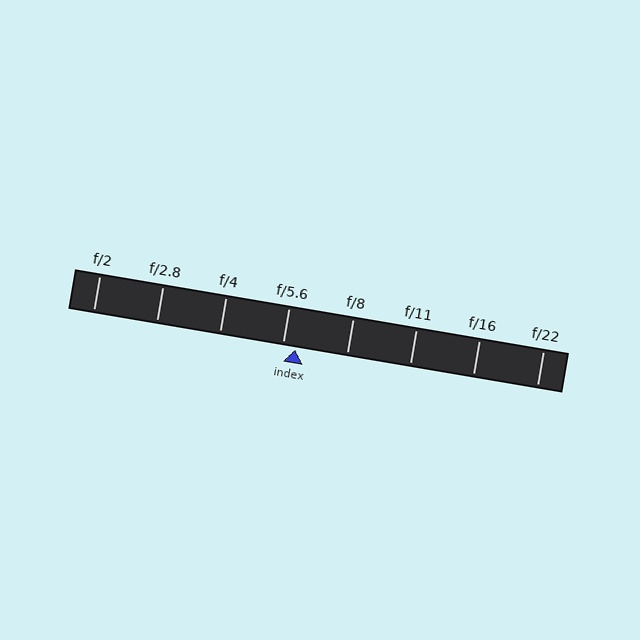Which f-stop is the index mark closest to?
The index mark is closest to f/5.6.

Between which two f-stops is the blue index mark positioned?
The index mark is between f/5.6 and f/8.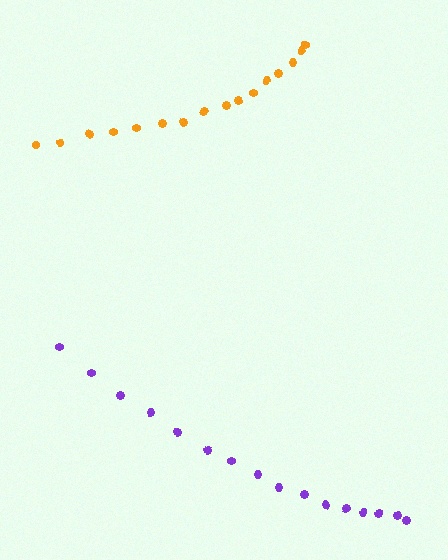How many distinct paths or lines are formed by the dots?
There are 2 distinct paths.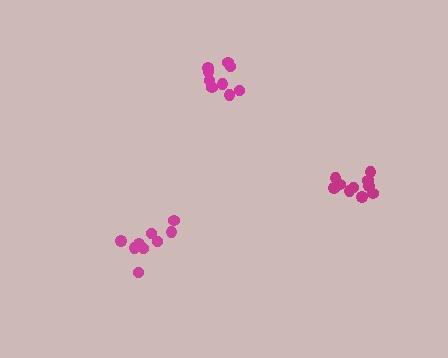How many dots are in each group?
Group 1: 11 dots, Group 2: 9 dots, Group 3: 9 dots (29 total).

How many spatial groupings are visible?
There are 3 spatial groupings.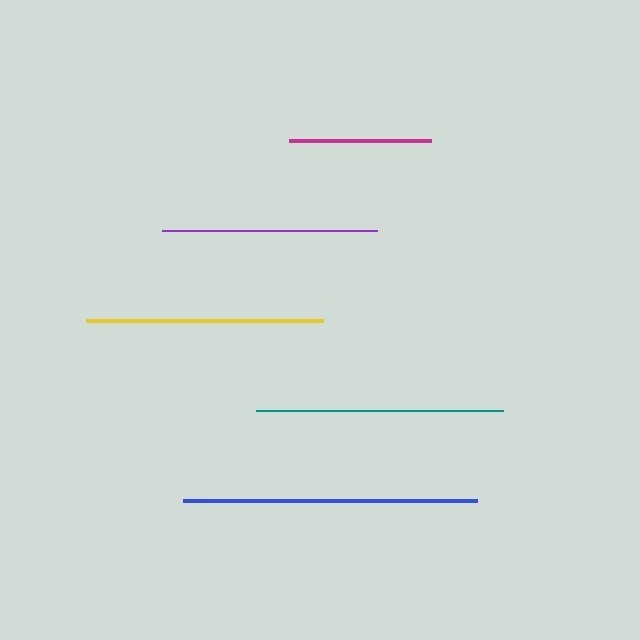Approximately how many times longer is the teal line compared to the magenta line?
The teal line is approximately 1.7 times the length of the magenta line.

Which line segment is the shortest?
The magenta line is the shortest at approximately 142 pixels.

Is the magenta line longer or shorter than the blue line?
The blue line is longer than the magenta line.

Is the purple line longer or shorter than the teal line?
The teal line is longer than the purple line.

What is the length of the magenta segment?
The magenta segment is approximately 142 pixels long.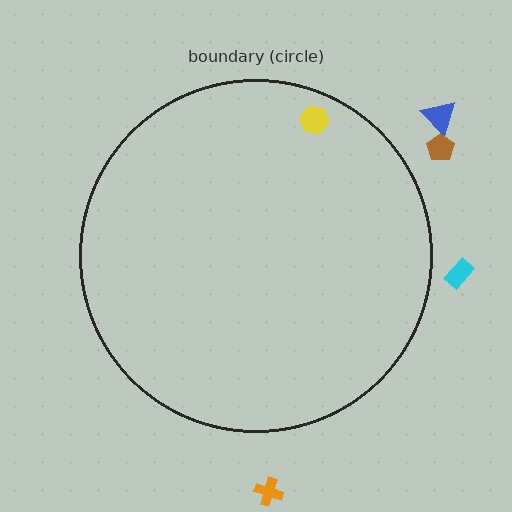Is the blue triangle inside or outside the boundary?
Outside.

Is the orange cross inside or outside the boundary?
Outside.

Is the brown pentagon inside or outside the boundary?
Outside.